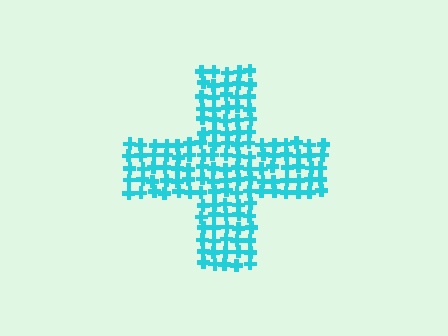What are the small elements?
The small elements are crosses.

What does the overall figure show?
The overall figure shows a cross.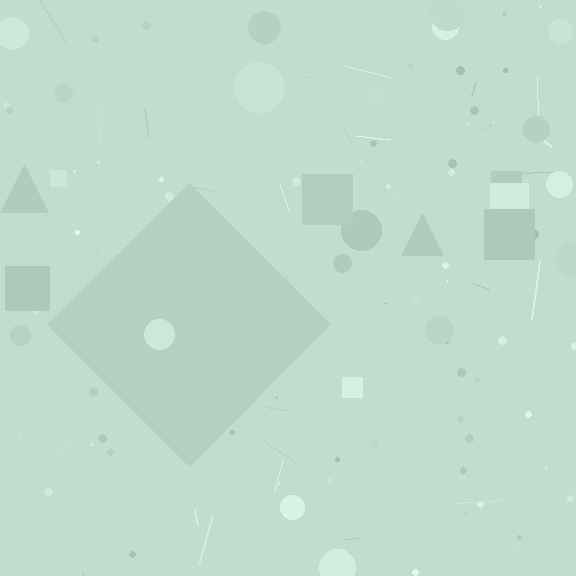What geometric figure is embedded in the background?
A diamond is embedded in the background.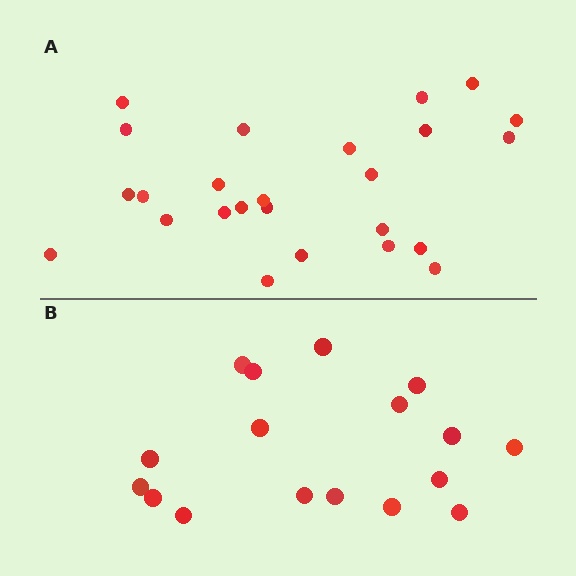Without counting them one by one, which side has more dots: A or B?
Region A (the top region) has more dots.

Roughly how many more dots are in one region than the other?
Region A has roughly 8 or so more dots than region B.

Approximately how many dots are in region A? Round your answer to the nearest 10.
About 20 dots. (The exact count is 25, which rounds to 20.)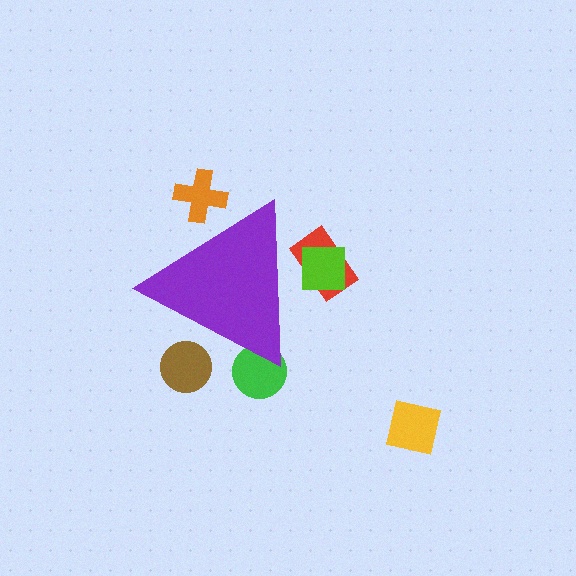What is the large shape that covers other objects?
A purple triangle.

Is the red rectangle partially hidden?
Yes, the red rectangle is partially hidden behind the purple triangle.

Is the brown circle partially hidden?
Yes, the brown circle is partially hidden behind the purple triangle.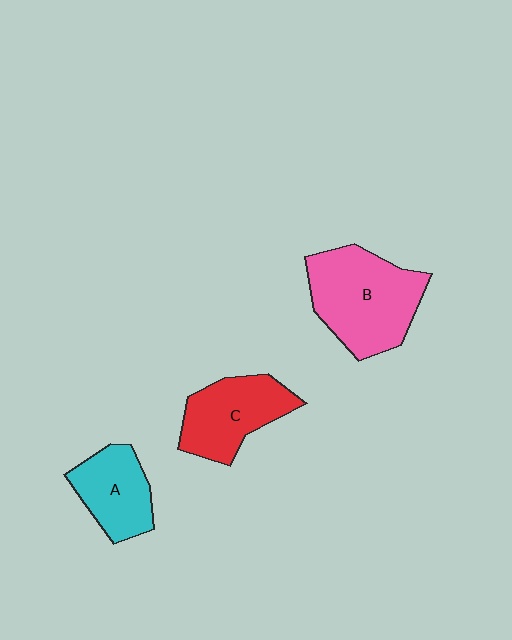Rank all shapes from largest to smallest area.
From largest to smallest: B (pink), C (red), A (cyan).